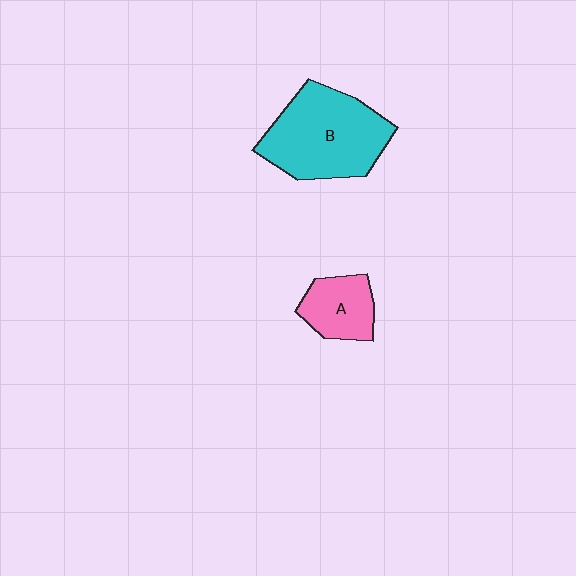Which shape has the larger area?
Shape B (cyan).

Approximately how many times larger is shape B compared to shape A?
Approximately 2.2 times.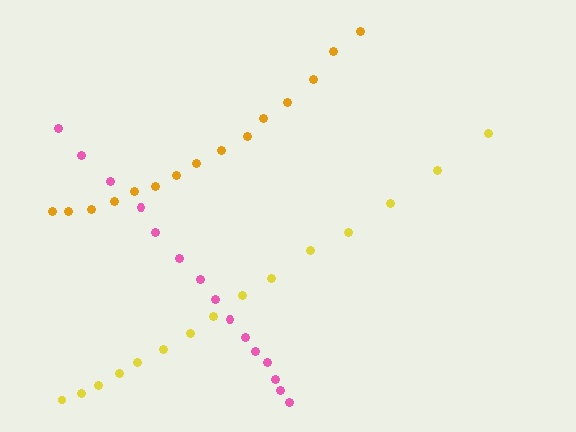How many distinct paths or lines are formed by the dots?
There are 3 distinct paths.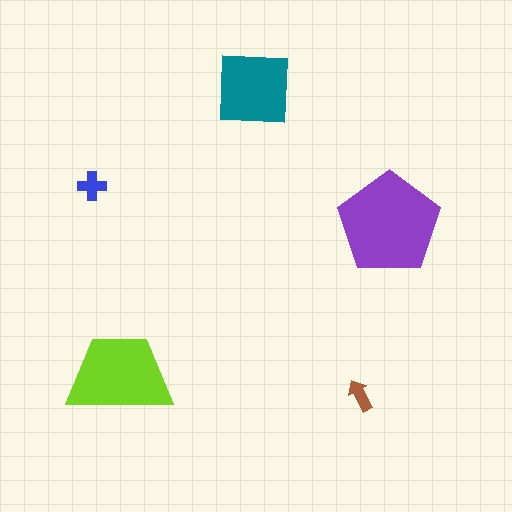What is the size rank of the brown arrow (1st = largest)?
5th.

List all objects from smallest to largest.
The brown arrow, the blue cross, the teal square, the lime trapezoid, the purple pentagon.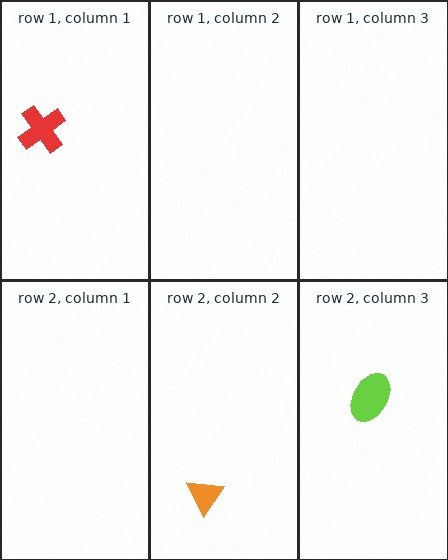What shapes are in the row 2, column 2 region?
The orange triangle.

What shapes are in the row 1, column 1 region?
The red cross.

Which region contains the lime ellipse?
The row 2, column 3 region.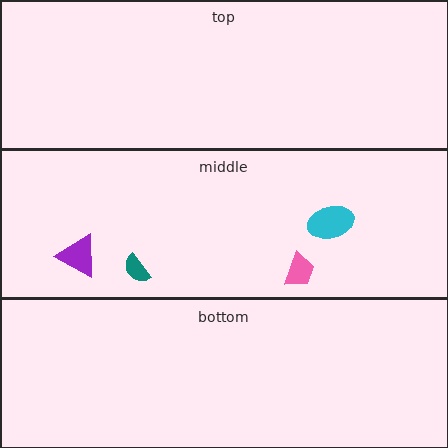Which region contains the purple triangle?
The middle region.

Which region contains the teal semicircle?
The middle region.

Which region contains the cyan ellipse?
The middle region.